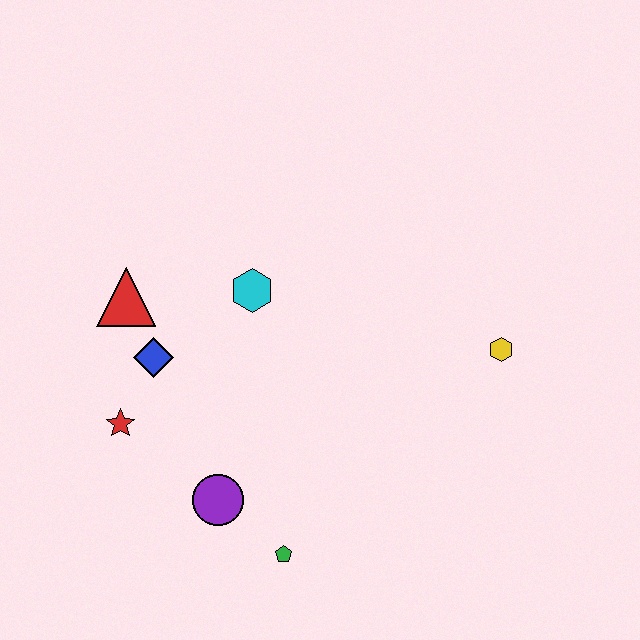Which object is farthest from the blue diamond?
The yellow hexagon is farthest from the blue diamond.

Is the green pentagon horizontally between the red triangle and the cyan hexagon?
No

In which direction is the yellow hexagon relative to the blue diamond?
The yellow hexagon is to the right of the blue diamond.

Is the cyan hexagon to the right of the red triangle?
Yes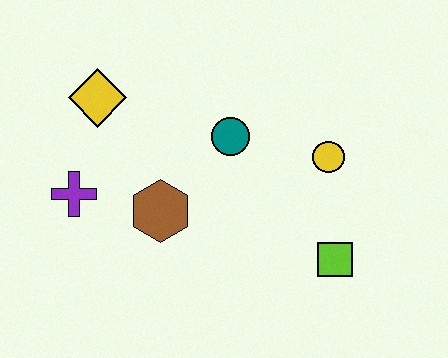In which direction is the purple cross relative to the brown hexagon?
The purple cross is to the left of the brown hexagon.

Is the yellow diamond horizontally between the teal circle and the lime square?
No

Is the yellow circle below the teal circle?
Yes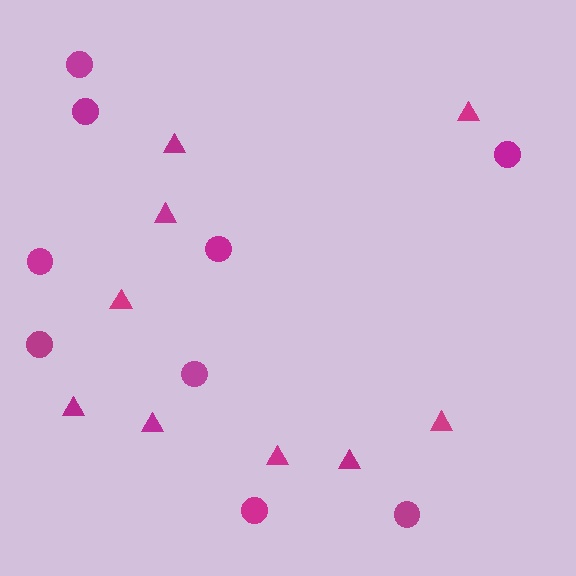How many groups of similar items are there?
There are 2 groups: one group of triangles (9) and one group of circles (9).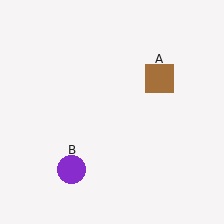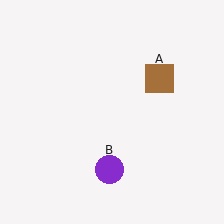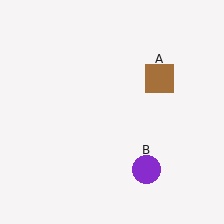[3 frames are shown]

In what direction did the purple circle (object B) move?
The purple circle (object B) moved right.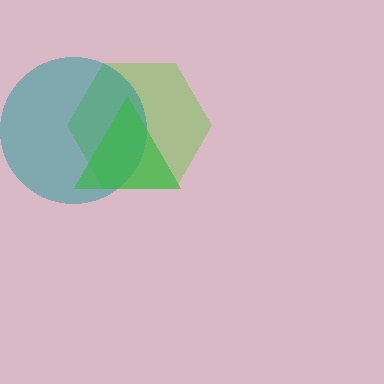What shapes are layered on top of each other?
The layered shapes are: a lime hexagon, a teal circle, a green triangle.